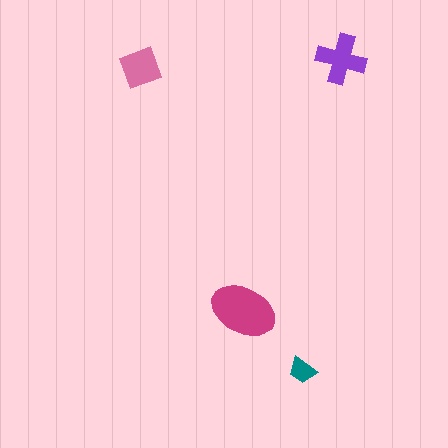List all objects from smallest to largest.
The teal trapezoid, the pink diamond, the purple cross, the magenta ellipse.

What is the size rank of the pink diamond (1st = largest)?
3rd.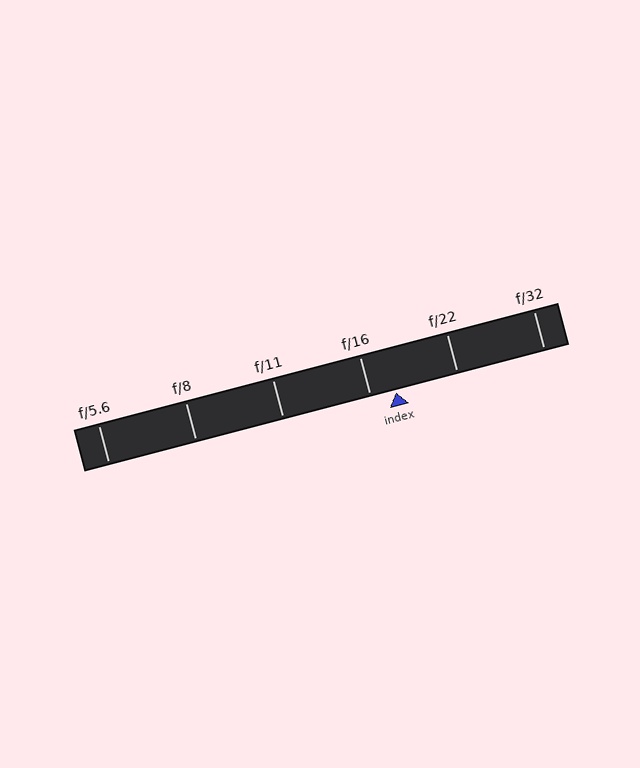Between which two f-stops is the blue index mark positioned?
The index mark is between f/16 and f/22.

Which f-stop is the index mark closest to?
The index mark is closest to f/16.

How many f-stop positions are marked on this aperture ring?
There are 6 f-stop positions marked.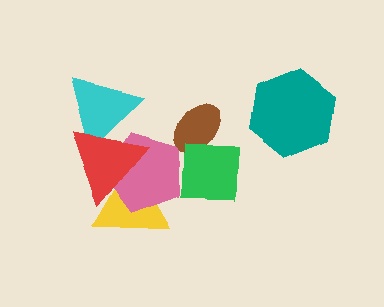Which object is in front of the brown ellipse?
The green square is in front of the brown ellipse.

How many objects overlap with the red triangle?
3 objects overlap with the red triangle.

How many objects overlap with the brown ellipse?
1 object overlaps with the brown ellipse.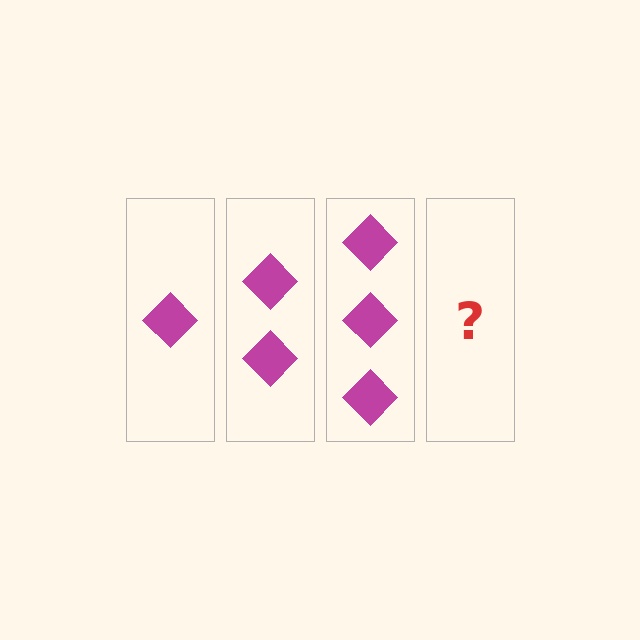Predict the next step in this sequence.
The next step is 4 diamonds.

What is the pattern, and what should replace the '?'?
The pattern is that each step adds one more diamond. The '?' should be 4 diamonds.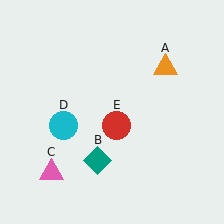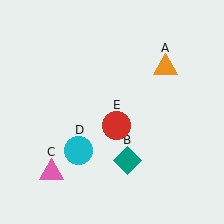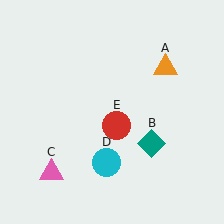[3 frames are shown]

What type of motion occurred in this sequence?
The teal diamond (object B), cyan circle (object D) rotated counterclockwise around the center of the scene.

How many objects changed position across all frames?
2 objects changed position: teal diamond (object B), cyan circle (object D).